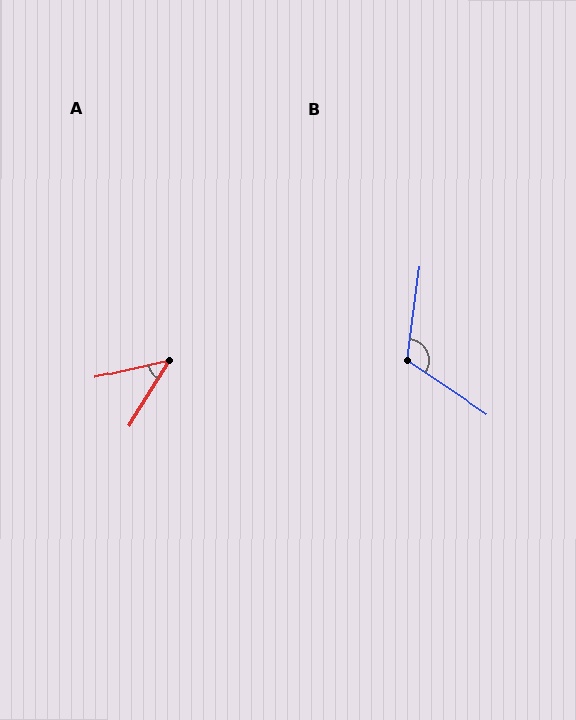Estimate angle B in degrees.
Approximately 116 degrees.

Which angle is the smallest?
A, at approximately 45 degrees.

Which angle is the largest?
B, at approximately 116 degrees.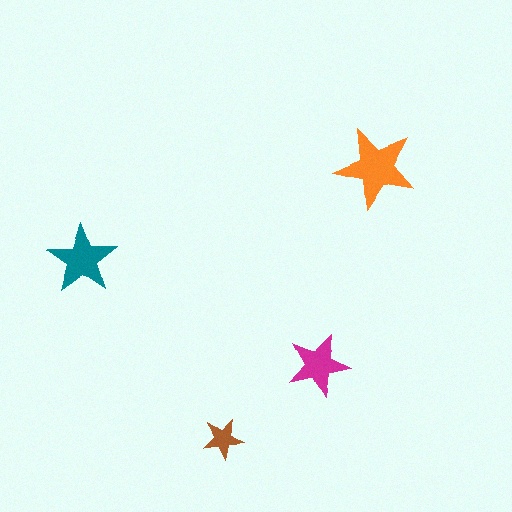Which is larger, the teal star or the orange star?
The orange one.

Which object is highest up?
The orange star is topmost.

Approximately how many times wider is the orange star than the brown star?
About 2 times wider.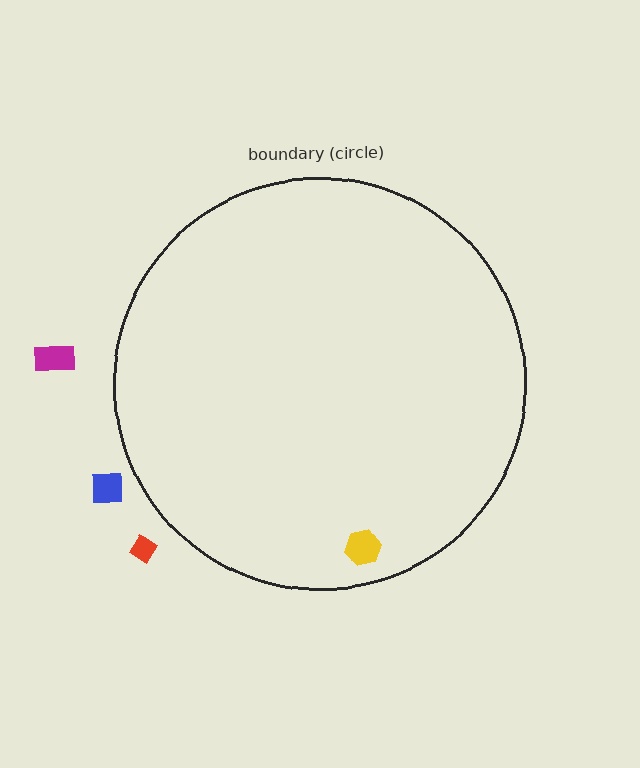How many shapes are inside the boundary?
1 inside, 3 outside.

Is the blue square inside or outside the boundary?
Outside.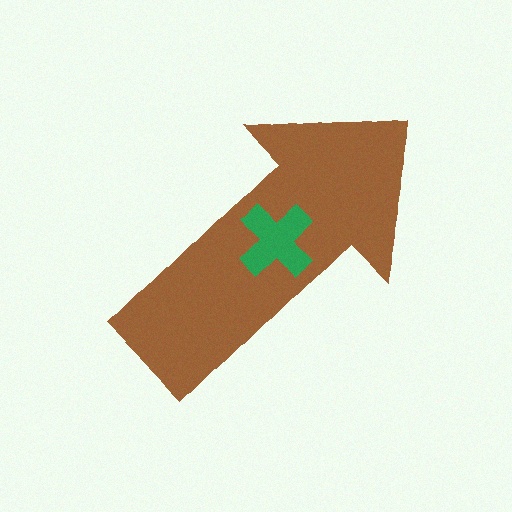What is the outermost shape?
The brown arrow.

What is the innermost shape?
The green cross.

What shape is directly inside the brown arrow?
The green cross.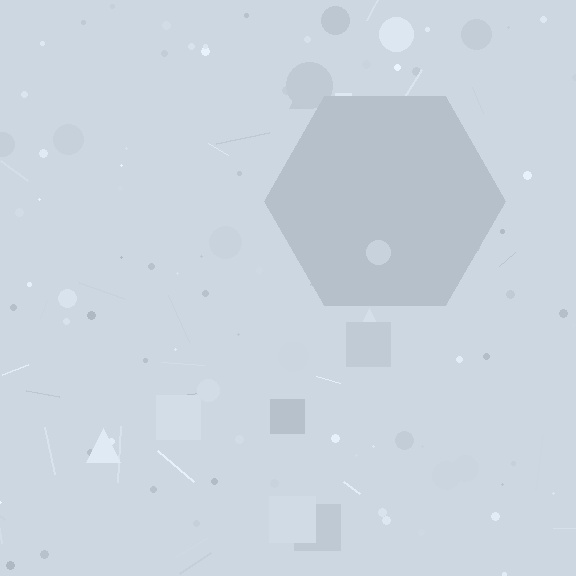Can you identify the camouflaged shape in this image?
The camouflaged shape is a hexagon.